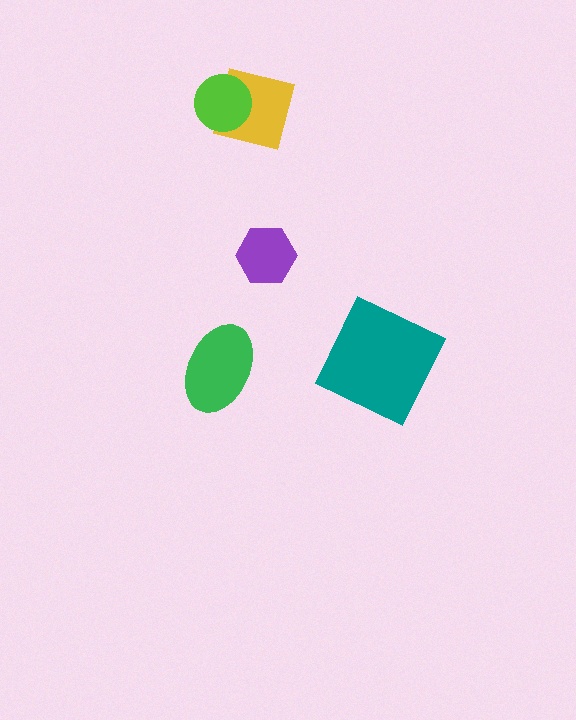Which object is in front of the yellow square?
The lime circle is in front of the yellow square.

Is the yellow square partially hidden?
Yes, it is partially covered by another shape.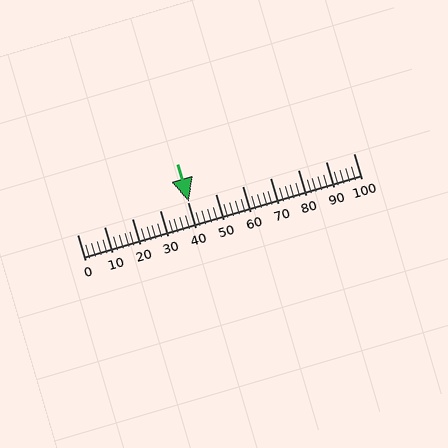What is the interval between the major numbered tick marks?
The major tick marks are spaced 10 units apart.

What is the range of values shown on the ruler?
The ruler shows values from 0 to 100.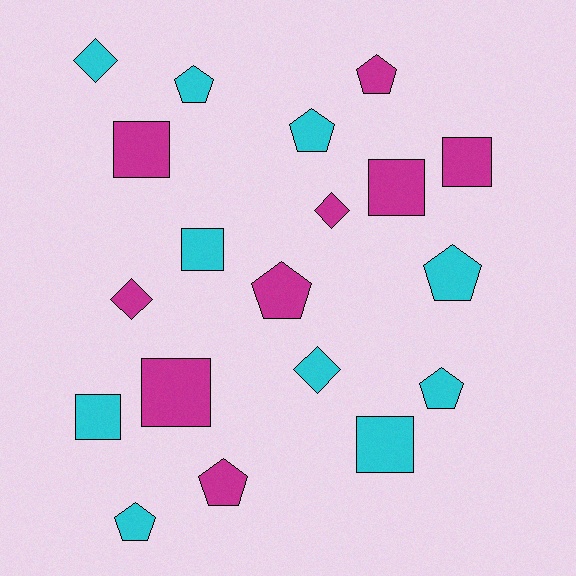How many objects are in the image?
There are 19 objects.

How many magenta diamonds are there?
There are 2 magenta diamonds.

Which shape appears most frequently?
Pentagon, with 8 objects.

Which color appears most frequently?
Cyan, with 10 objects.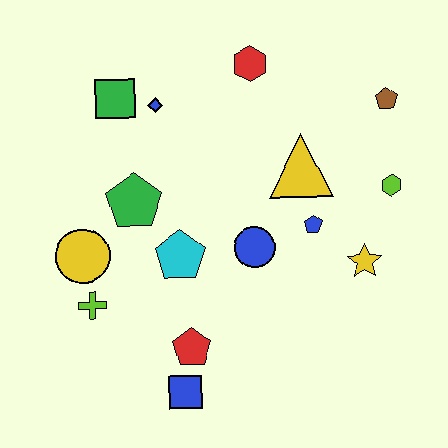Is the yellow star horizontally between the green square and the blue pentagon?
No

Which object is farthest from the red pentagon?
The brown pentagon is farthest from the red pentagon.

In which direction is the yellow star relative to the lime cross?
The yellow star is to the right of the lime cross.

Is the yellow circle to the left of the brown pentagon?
Yes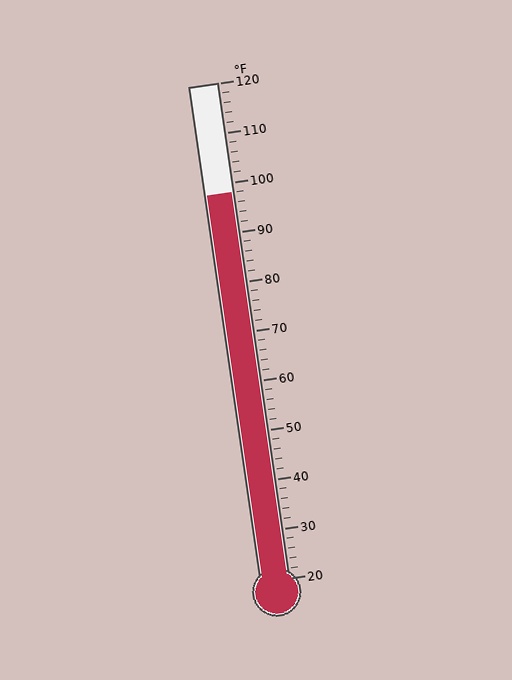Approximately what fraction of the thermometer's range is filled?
The thermometer is filled to approximately 80% of its range.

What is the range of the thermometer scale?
The thermometer scale ranges from 20°F to 120°F.